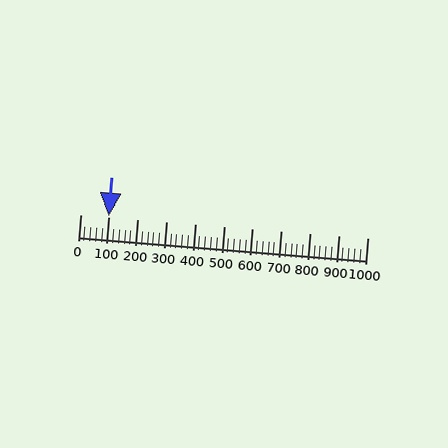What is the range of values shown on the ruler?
The ruler shows values from 0 to 1000.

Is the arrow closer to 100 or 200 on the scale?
The arrow is closer to 100.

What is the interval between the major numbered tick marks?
The major tick marks are spaced 100 units apart.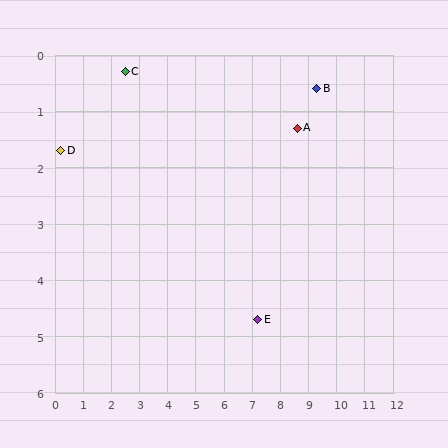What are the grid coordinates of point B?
Point B is at approximately (9.3, 0.6).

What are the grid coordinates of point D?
Point D is at approximately (0.2, 1.7).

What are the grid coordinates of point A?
Point A is at approximately (8.6, 1.3).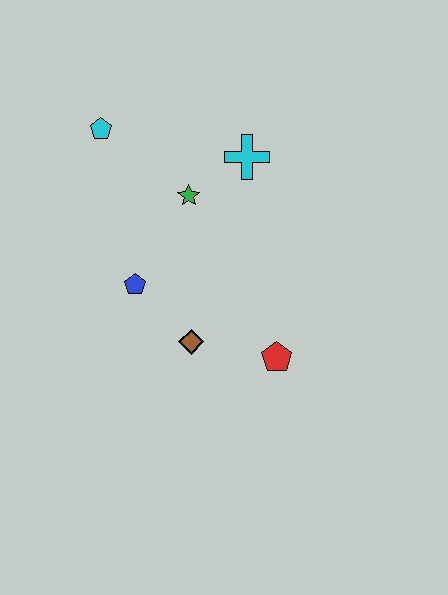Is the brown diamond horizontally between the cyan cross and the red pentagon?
No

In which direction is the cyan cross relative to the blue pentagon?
The cyan cross is above the blue pentagon.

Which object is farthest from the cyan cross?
The red pentagon is farthest from the cyan cross.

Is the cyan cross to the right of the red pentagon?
No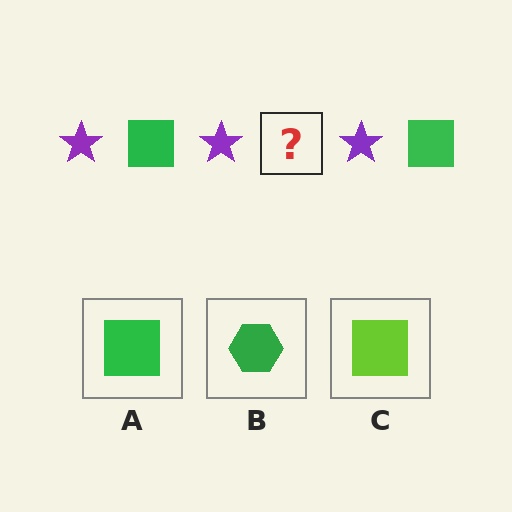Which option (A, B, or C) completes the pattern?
A.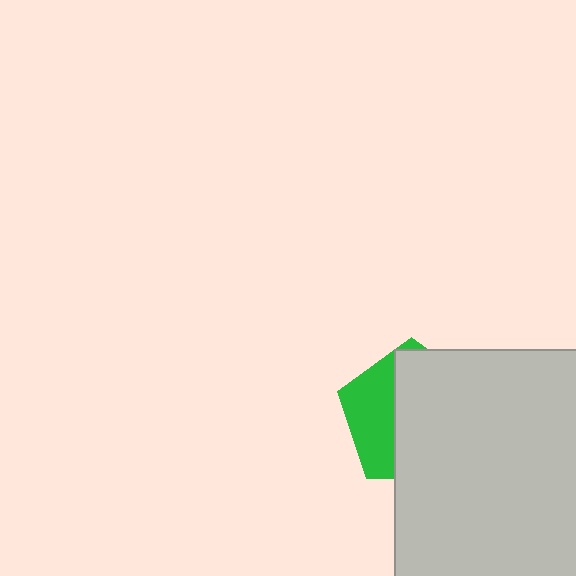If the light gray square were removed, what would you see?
You would see the complete green pentagon.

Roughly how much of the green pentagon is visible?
A small part of it is visible (roughly 34%).